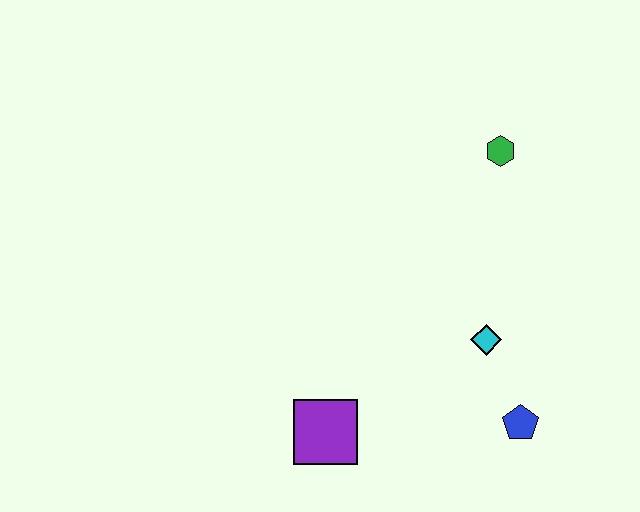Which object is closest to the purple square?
The cyan diamond is closest to the purple square.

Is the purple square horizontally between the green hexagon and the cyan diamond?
No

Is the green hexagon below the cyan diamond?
No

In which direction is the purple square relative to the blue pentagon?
The purple square is to the left of the blue pentagon.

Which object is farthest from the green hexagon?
The purple square is farthest from the green hexagon.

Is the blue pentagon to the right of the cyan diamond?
Yes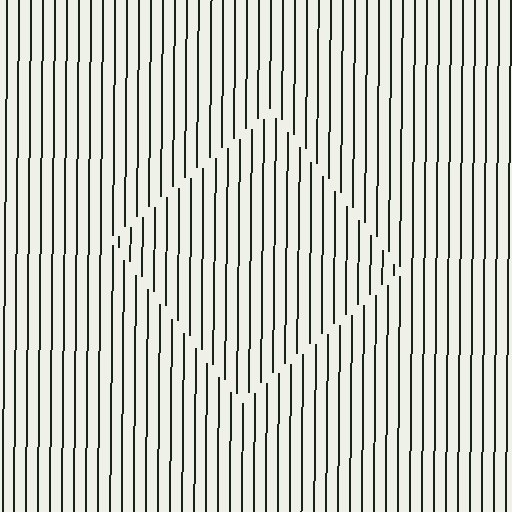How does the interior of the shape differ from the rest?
The interior of the shape contains the same grating, shifted by half a period — the contour is defined by the phase discontinuity where line-ends from the inner and outer gratings abut.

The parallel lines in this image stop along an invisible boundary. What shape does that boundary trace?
An illusory square. The interior of the shape contains the same grating, shifted by half a period — the contour is defined by the phase discontinuity where line-ends from the inner and outer gratings abut.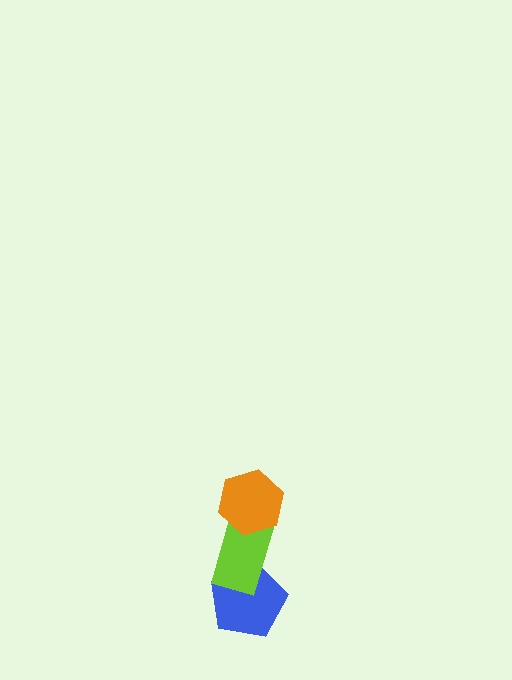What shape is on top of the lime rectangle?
The orange hexagon is on top of the lime rectangle.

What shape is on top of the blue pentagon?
The lime rectangle is on top of the blue pentagon.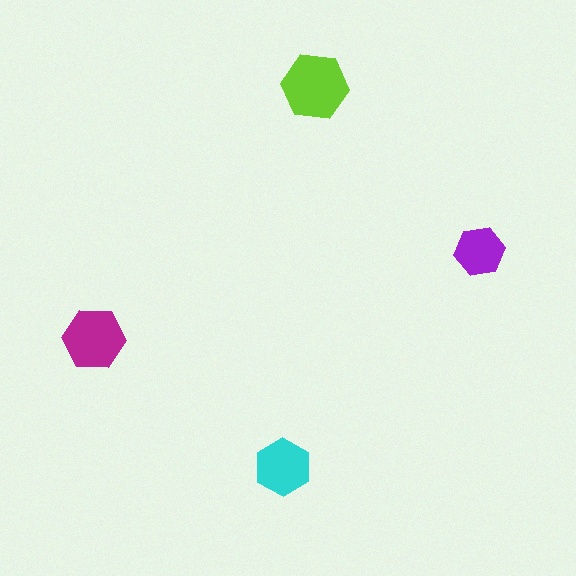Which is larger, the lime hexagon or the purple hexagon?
The lime one.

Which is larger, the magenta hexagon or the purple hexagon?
The magenta one.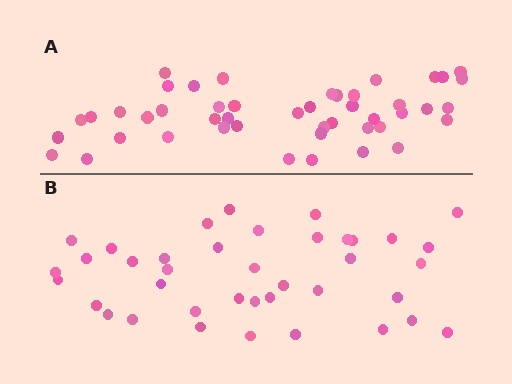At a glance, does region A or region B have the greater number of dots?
Region A (the top region) has more dots.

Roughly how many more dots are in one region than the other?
Region A has roughly 8 or so more dots than region B.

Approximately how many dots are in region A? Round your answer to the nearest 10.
About 50 dots. (The exact count is 46, which rounds to 50.)